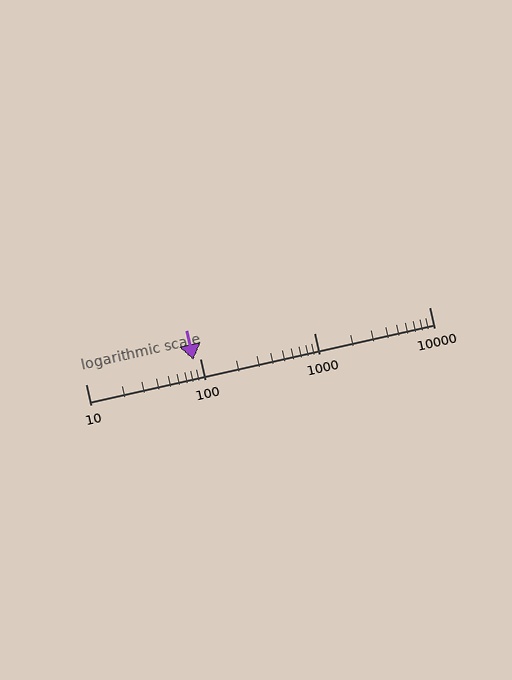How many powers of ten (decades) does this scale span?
The scale spans 3 decades, from 10 to 10000.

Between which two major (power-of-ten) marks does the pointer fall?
The pointer is between 10 and 100.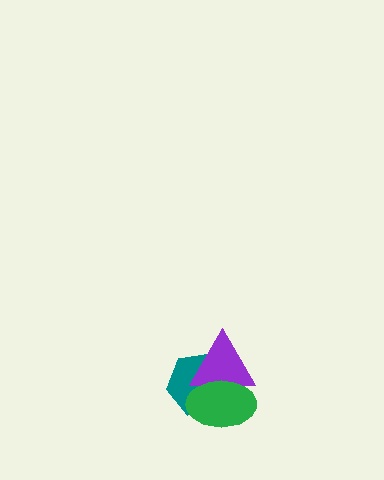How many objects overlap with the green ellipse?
2 objects overlap with the green ellipse.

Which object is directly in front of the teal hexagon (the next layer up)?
The purple triangle is directly in front of the teal hexagon.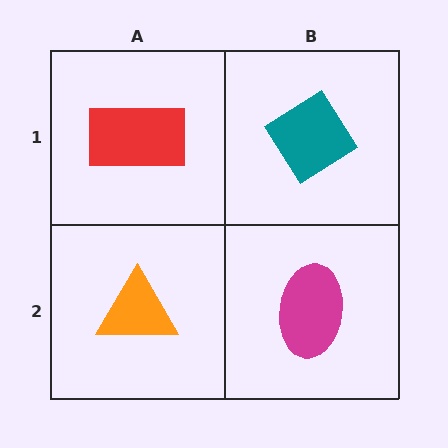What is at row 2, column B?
A magenta ellipse.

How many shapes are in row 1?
2 shapes.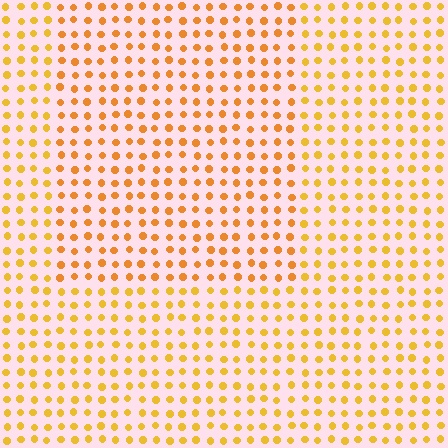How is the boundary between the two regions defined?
The boundary is defined purely by a slight shift in hue (about 17 degrees). Spacing, size, and orientation are identical on both sides.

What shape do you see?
I see a rectangle.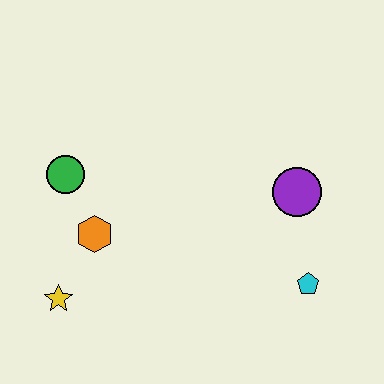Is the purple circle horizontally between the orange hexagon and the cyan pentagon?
Yes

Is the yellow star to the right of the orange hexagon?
No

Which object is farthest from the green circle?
The cyan pentagon is farthest from the green circle.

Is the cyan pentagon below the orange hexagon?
Yes